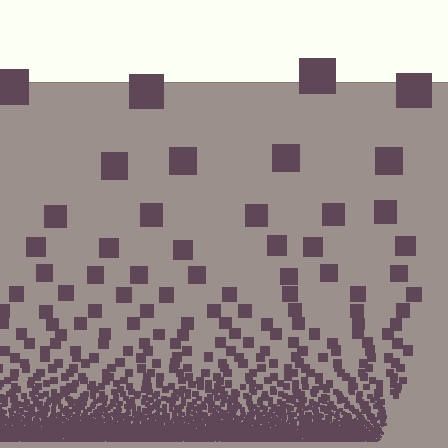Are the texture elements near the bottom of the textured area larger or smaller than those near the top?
Smaller. The gradient is inverted — elements near the bottom are smaller and denser.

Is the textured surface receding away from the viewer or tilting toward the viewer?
The surface appears to tilt toward the viewer. Texture elements get larger and sparser toward the top.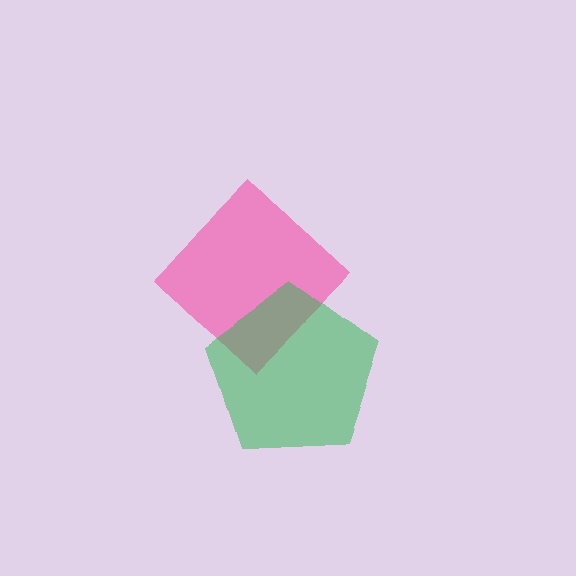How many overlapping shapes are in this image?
There are 2 overlapping shapes in the image.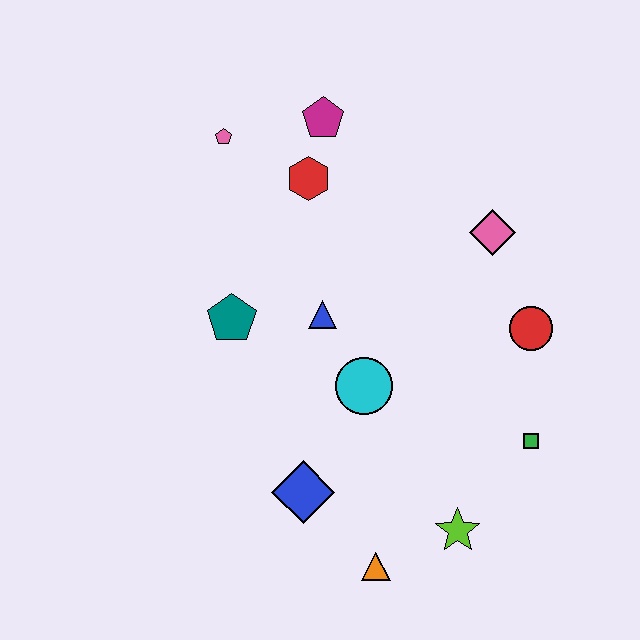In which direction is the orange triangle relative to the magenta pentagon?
The orange triangle is below the magenta pentagon.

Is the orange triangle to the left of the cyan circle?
No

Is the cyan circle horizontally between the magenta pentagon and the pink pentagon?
No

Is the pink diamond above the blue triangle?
Yes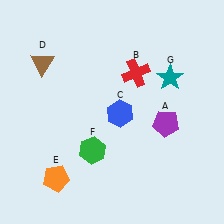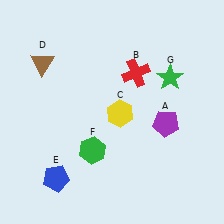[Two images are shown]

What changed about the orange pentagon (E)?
In Image 1, E is orange. In Image 2, it changed to blue.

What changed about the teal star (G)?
In Image 1, G is teal. In Image 2, it changed to green.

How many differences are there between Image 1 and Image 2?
There are 3 differences between the two images.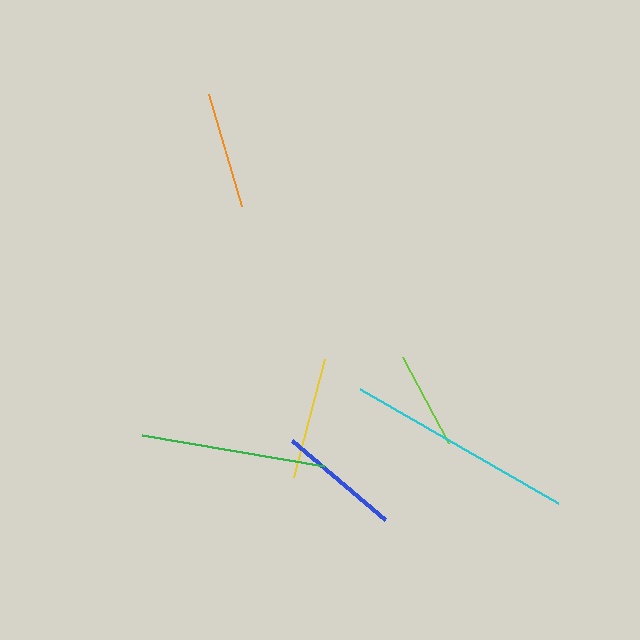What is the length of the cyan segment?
The cyan segment is approximately 229 pixels long.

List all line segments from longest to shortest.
From longest to shortest: cyan, green, yellow, blue, orange, lime.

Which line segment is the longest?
The cyan line is the longest at approximately 229 pixels.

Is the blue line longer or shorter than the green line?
The green line is longer than the blue line.